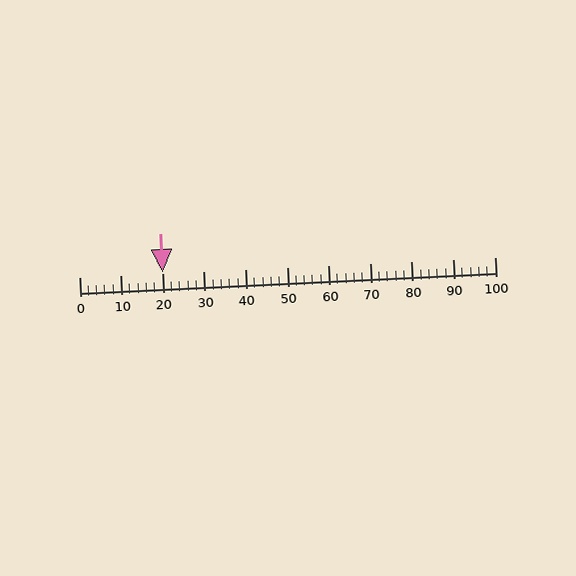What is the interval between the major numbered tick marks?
The major tick marks are spaced 10 units apart.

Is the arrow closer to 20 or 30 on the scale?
The arrow is closer to 20.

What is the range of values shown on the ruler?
The ruler shows values from 0 to 100.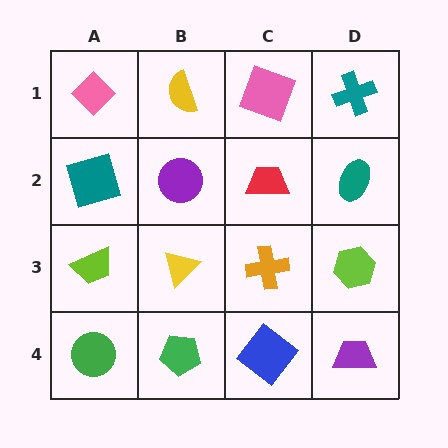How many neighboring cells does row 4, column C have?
3.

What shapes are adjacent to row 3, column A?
A teal square (row 2, column A), a green circle (row 4, column A), a yellow triangle (row 3, column B).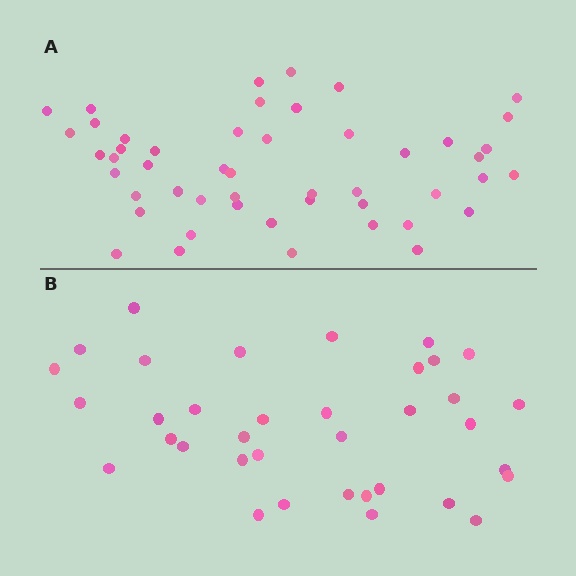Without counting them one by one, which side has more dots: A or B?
Region A (the top region) has more dots.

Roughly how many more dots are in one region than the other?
Region A has approximately 15 more dots than region B.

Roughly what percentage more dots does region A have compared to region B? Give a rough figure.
About 35% more.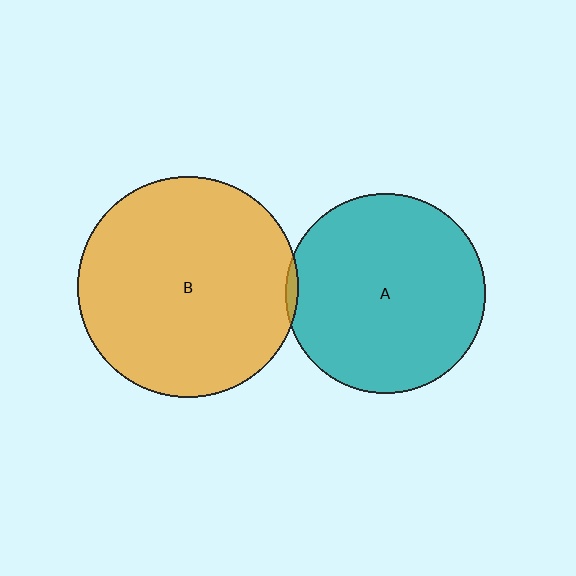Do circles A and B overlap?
Yes.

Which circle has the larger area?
Circle B (orange).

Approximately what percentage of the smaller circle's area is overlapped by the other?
Approximately 5%.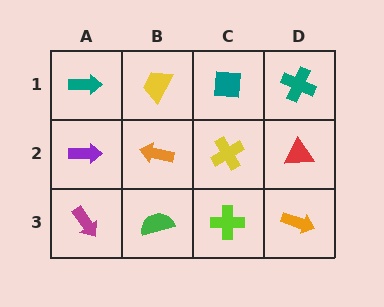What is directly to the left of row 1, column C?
A yellow trapezoid.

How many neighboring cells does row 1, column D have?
2.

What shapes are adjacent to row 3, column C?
A yellow cross (row 2, column C), a green semicircle (row 3, column B), an orange arrow (row 3, column D).